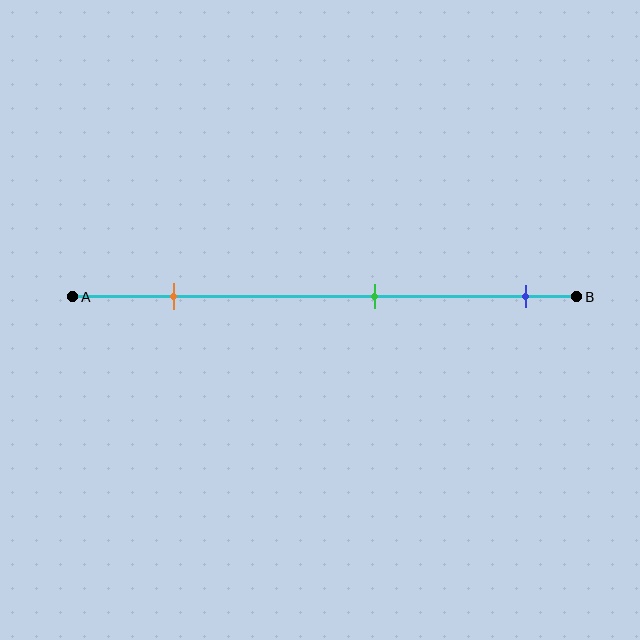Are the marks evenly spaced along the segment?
Yes, the marks are approximately evenly spaced.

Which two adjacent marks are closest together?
The green and blue marks are the closest adjacent pair.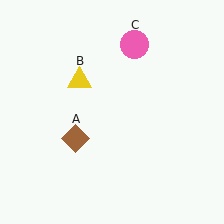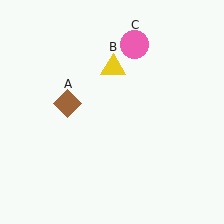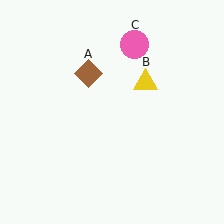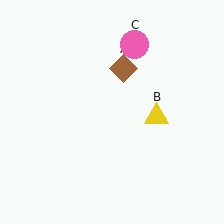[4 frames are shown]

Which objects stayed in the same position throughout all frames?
Pink circle (object C) remained stationary.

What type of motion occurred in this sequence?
The brown diamond (object A), yellow triangle (object B) rotated clockwise around the center of the scene.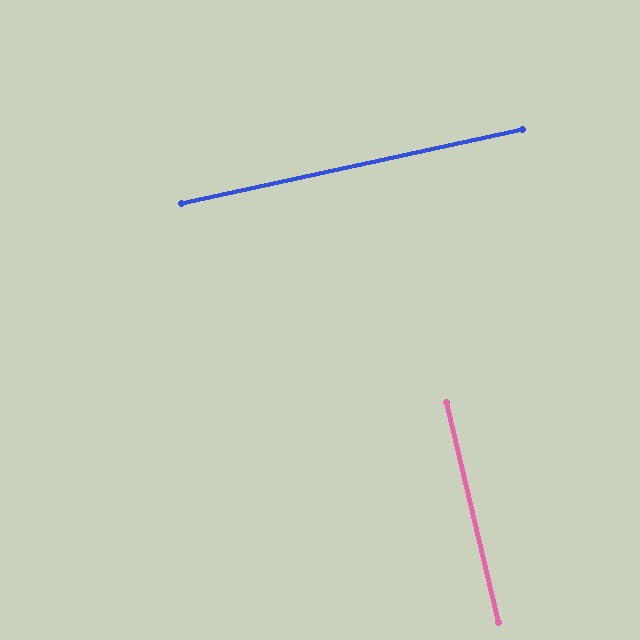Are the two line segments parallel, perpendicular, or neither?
Perpendicular — they meet at approximately 89°.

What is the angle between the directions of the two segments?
Approximately 89 degrees.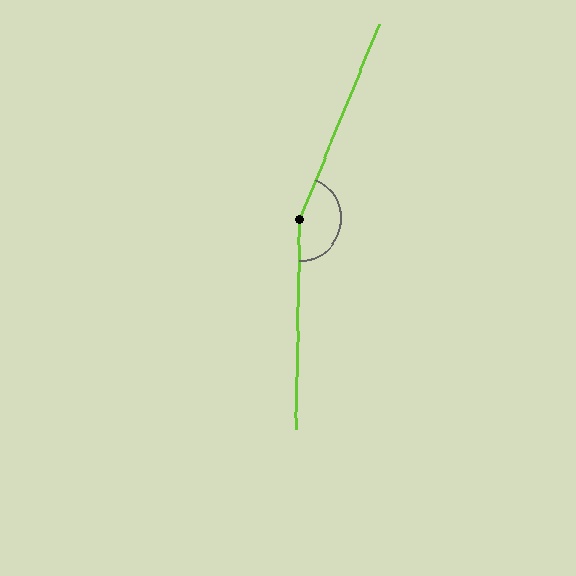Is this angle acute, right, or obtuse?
It is obtuse.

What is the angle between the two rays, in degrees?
Approximately 159 degrees.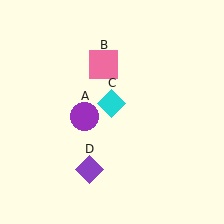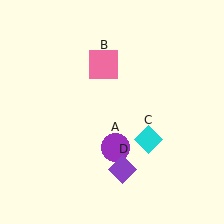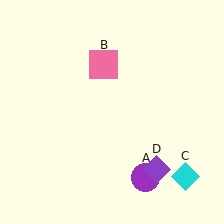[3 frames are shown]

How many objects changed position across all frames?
3 objects changed position: purple circle (object A), cyan diamond (object C), purple diamond (object D).